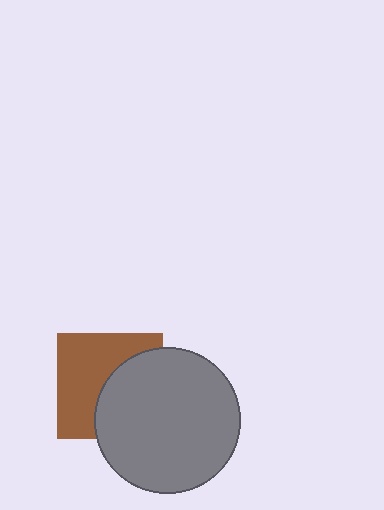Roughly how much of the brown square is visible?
About half of it is visible (roughly 53%).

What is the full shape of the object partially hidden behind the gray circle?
The partially hidden object is a brown square.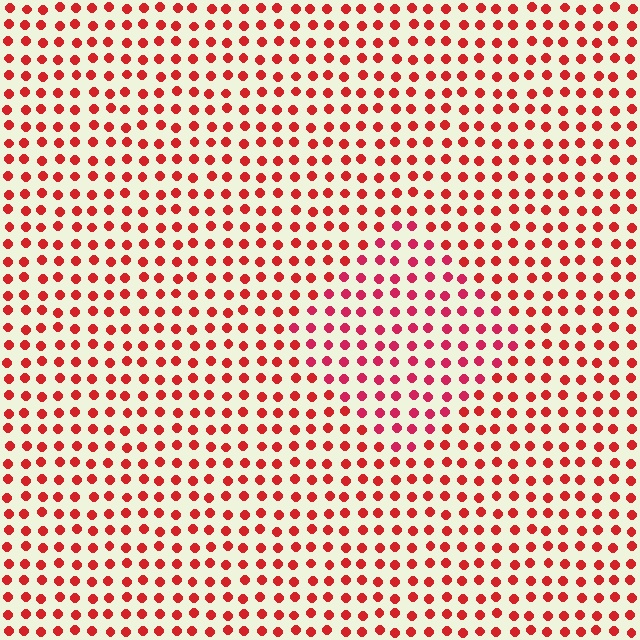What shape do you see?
I see a diamond.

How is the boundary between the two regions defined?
The boundary is defined purely by a slight shift in hue (about 18 degrees). Spacing, size, and orientation are identical on both sides.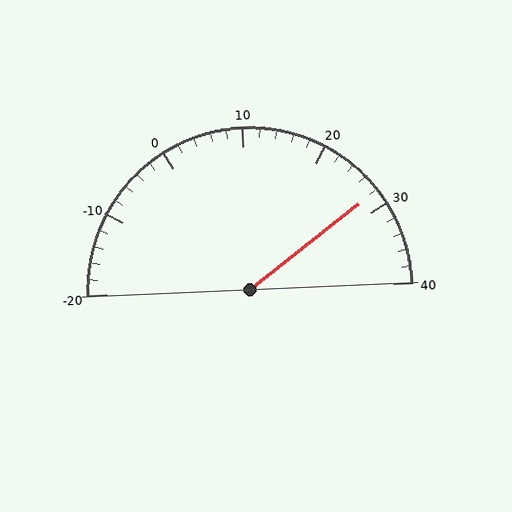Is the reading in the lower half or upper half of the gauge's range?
The reading is in the upper half of the range (-20 to 40).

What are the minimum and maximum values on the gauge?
The gauge ranges from -20 to 40.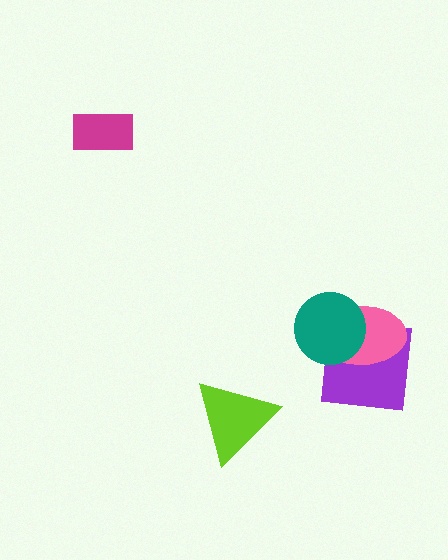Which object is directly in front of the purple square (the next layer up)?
The pink ellipse is directly in front of the purple square.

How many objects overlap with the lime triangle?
0 objects overlap with the lime triangle.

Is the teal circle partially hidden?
No, no other shape covers it.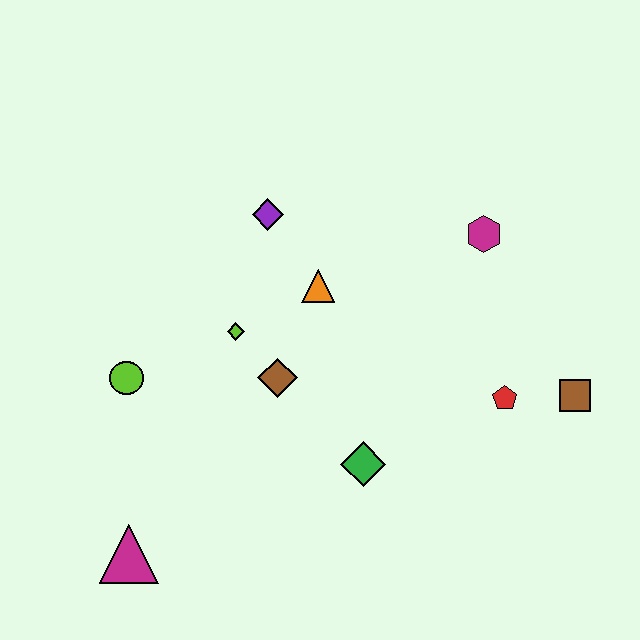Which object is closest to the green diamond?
The brown diamond is closest to the green diamond.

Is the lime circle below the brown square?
No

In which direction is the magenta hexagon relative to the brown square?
The magenta hexagon is above the brown square.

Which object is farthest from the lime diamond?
The brown square is farthest from the lime diamond.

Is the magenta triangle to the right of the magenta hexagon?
No